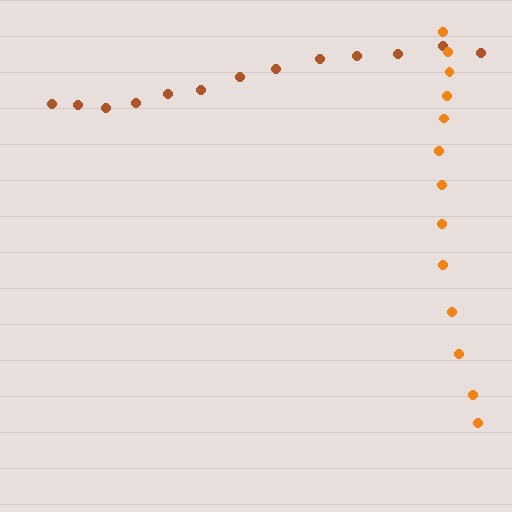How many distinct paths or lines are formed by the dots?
There are 2 distinct paths.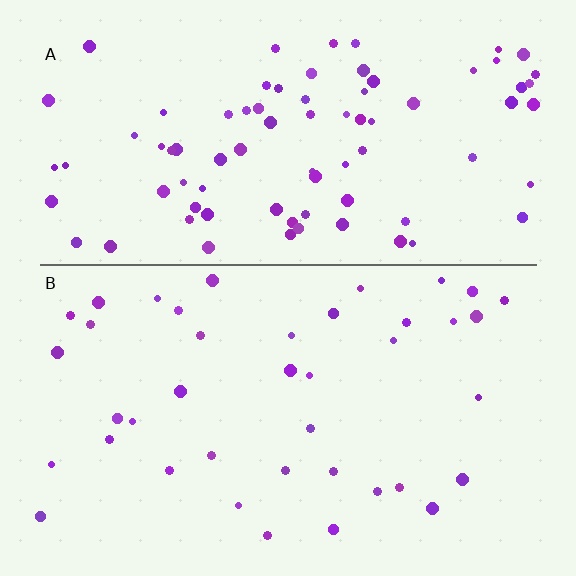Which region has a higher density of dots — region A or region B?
A (the top).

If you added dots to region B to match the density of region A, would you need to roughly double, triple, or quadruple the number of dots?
Approximately double.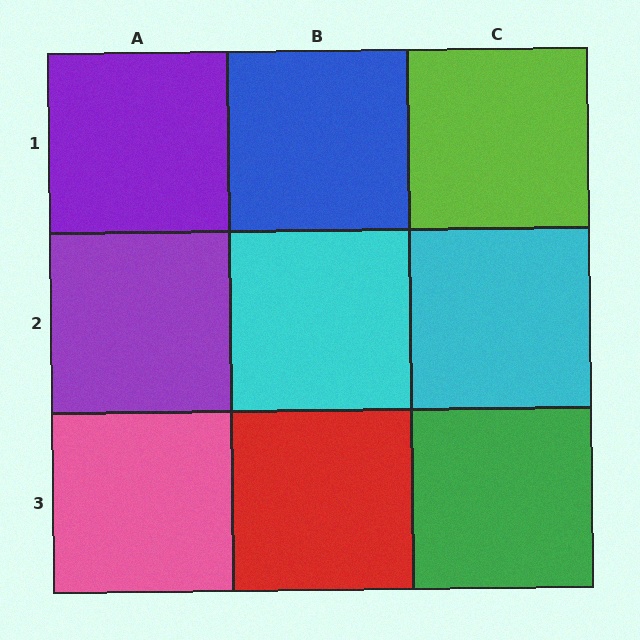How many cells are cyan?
2 cells are cyan.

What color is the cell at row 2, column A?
Purple.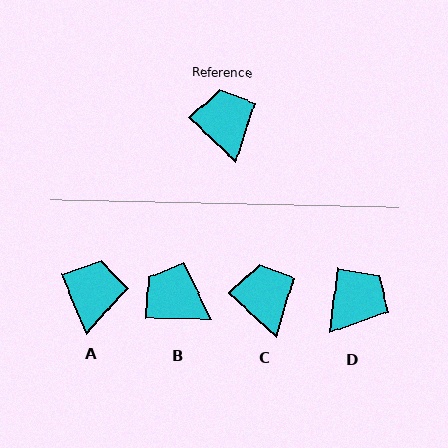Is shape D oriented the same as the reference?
No, it is off by about 53 degrees.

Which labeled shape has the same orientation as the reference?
C.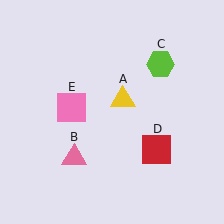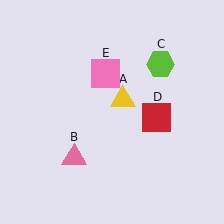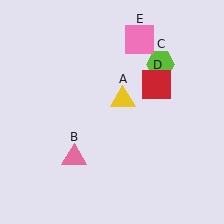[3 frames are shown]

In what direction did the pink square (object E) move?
The pink square (object E) moved up and to the right.